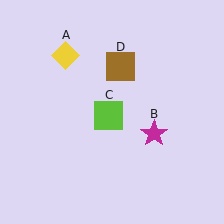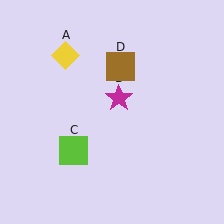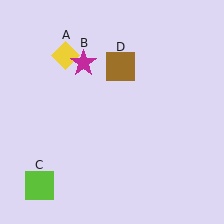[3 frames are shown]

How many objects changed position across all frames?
2 objects changed position: magenta star (object B), lime square (object C).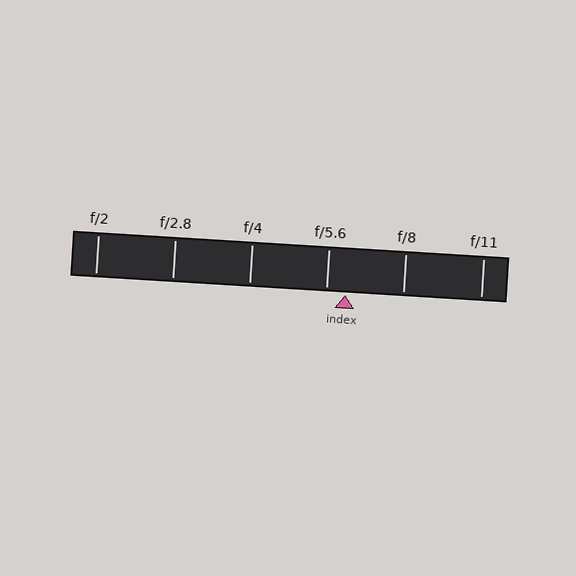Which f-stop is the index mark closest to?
The index mark is closest to f/5.6.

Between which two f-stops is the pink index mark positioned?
The index mark is between f/5.6 and f/8.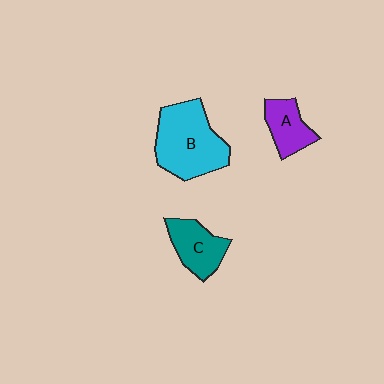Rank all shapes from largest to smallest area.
From largest to smallest: B (cyan), C (teal), A (purple).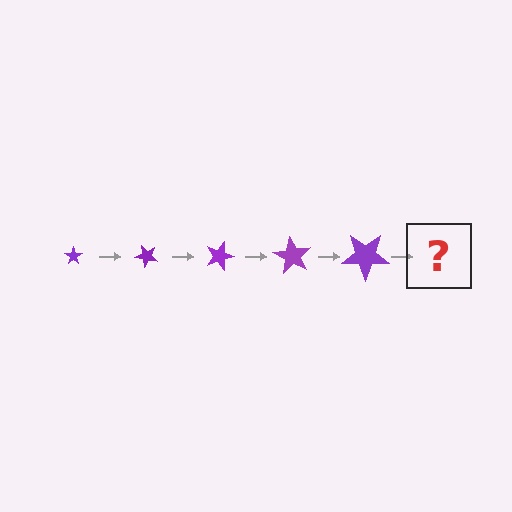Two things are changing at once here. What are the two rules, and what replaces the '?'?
The two rules are that the star grows larger each step and it rotates 45 degrees each step. The '?' should be a star, larger than the previous one and rotated 225 degrees from the start.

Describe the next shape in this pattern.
It should be a star, larger than the previous one and rotated 225 degrees from the start.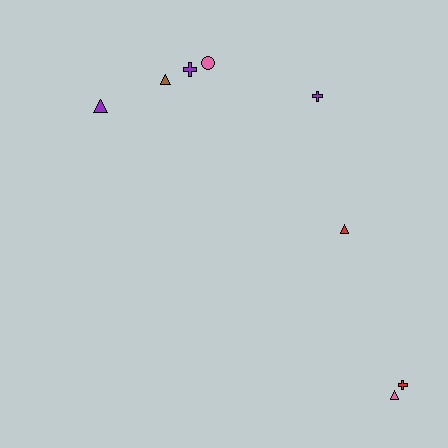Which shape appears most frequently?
Triangle, with 4 objects.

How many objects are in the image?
There are 8 objects.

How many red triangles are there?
There is 1 red triangle.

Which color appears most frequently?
Purple, with 3 objects.